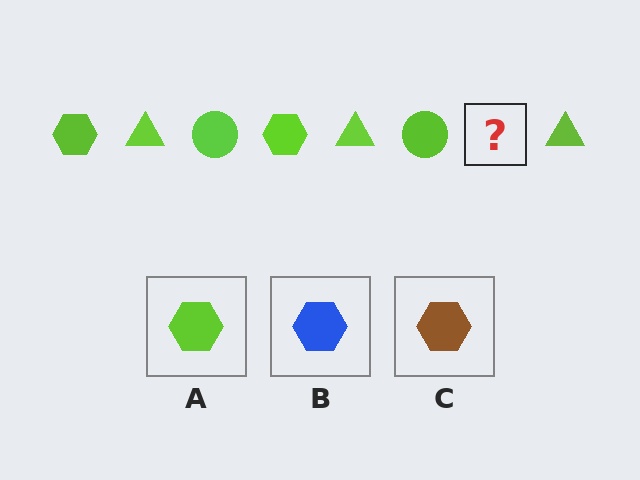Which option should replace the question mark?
Option A.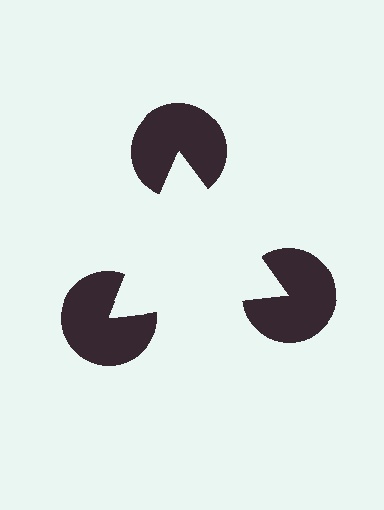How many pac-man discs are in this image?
There are 3 — one at each vertex of the illusory triangle.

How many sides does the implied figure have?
3 sides.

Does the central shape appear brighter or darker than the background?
It typically appears slightly brighter than the background, even though no actual brightness change is drawn.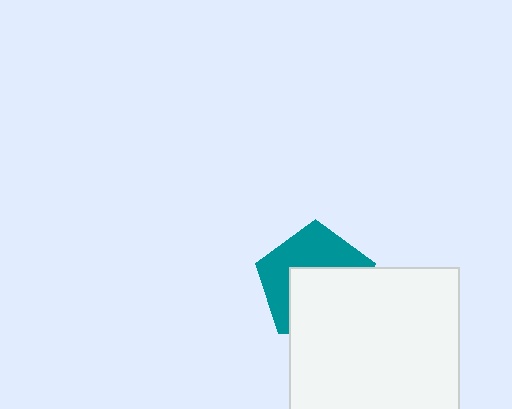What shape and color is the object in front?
The object in front is a white square.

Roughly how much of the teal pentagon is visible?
About half of it is visible (roughly 49%).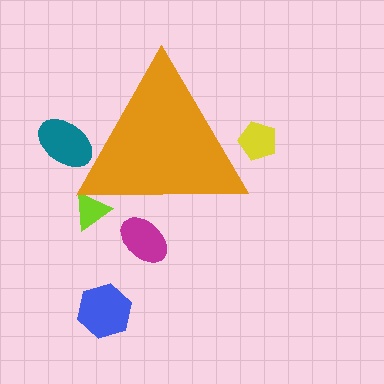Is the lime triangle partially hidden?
Yes, the lime triangle is partially hidden behind the orange triangle.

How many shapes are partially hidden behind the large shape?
4 shapes are partially hidden.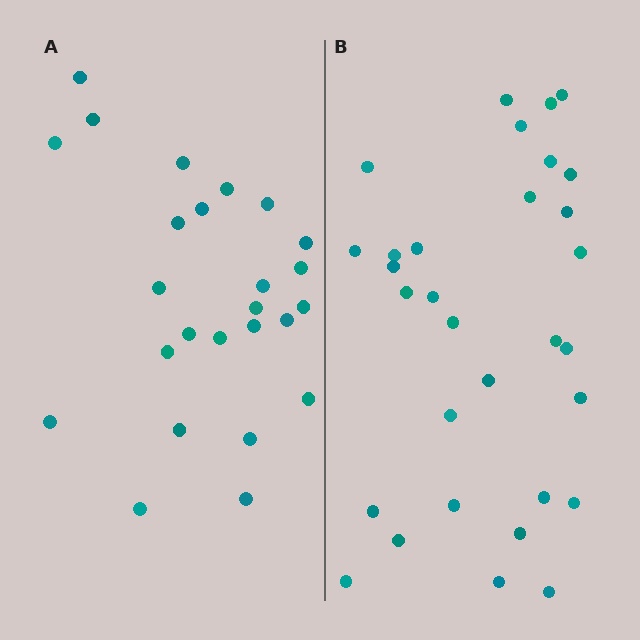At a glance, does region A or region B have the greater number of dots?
Region B (the right region) has more dots.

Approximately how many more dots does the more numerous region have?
Region B has about 6 more dots than region A.